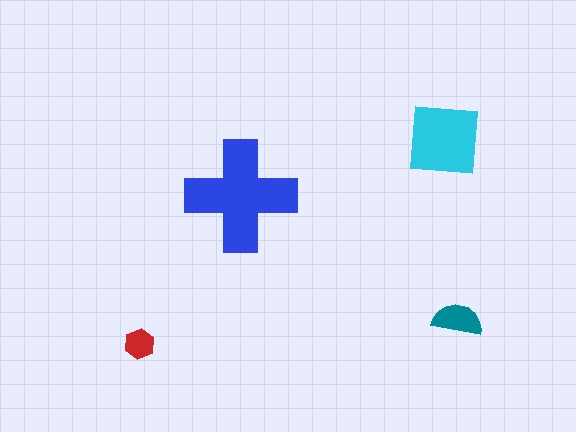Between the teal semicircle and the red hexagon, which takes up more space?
The teal semicircle.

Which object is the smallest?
The red hexagon.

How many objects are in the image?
There are 4 objects in the image.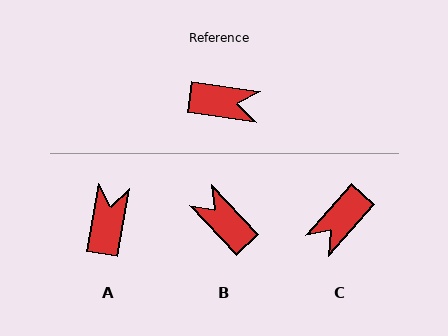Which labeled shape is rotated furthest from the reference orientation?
B, about 141 degrees away.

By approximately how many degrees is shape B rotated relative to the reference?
Approximately 141 degrees counter-clockwise.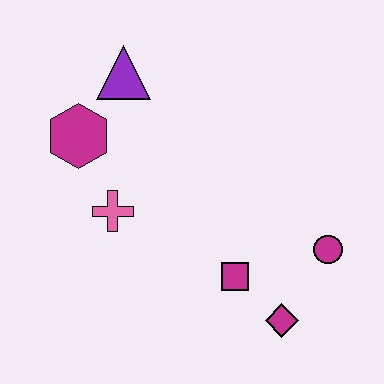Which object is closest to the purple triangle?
The magenta hexagon is closest to the purple triangle.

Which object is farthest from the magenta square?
The purple triangle is farthest from the magenta square.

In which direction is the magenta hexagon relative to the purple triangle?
The magenta hexagon is below the purple triangle.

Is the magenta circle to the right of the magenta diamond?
Yes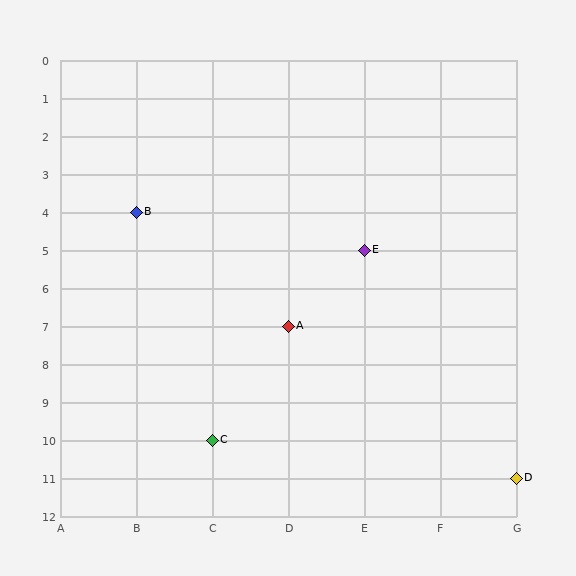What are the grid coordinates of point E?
Point E is at grid coordinates (E, 5).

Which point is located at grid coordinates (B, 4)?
Point B is at (B, 4).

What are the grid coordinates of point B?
Point B is at grid coordinates (B, 4).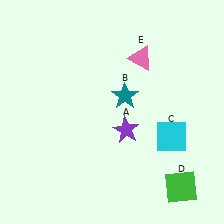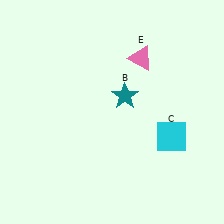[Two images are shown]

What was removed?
The green square (D), the purple star (A) were removed in Image 2.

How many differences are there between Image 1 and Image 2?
There are 2 differences between the two images.